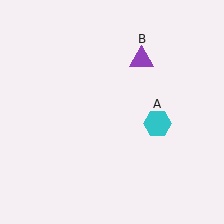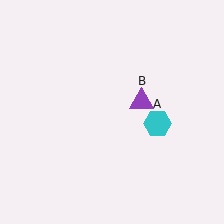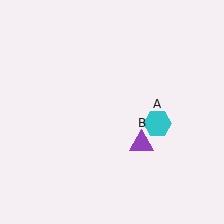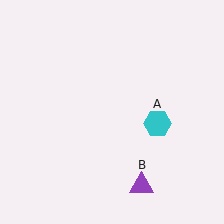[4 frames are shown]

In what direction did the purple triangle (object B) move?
The purple triangle (object B) moved down.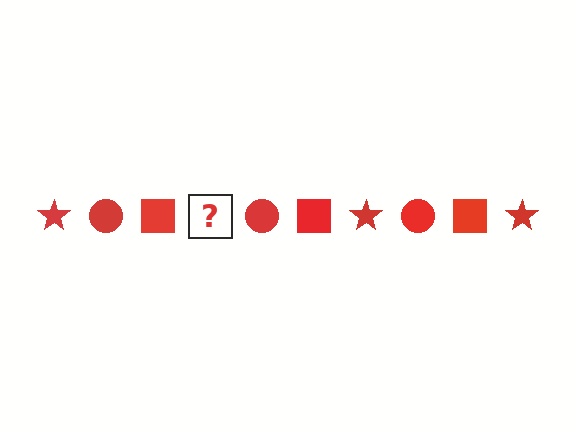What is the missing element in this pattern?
The missing element is a red star.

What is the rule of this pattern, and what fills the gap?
The rule is that the pattern cycles through star, circle, square shapes in red. The gap should be filled with a red star.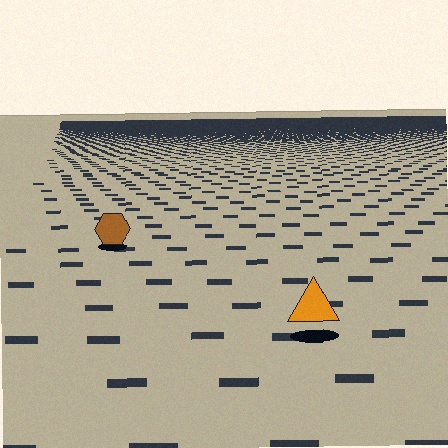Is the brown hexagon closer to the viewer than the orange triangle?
No. The orange triangle is closer — you can tell from the texture gradient: the ground texture is coarser near it.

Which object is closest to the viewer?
The orange triangle is closest. The texture marks near it are larger and more spread out.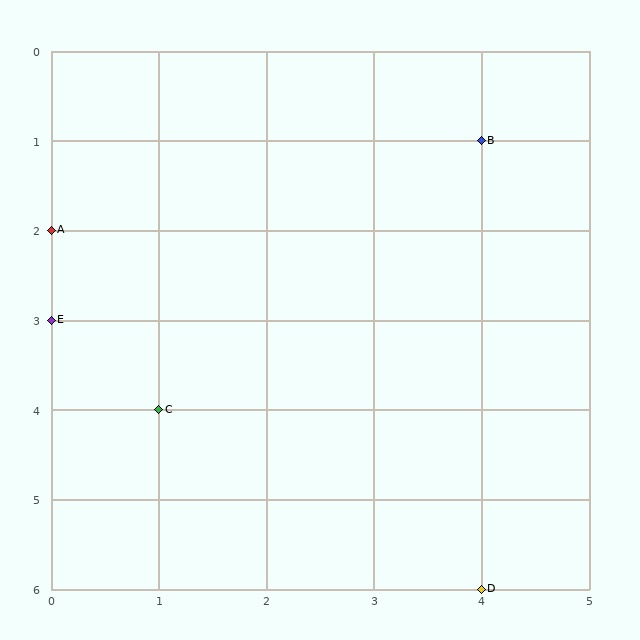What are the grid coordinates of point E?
Point E is at grid coordinates (0, 3).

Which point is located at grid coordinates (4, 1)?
Point B is at (4, 1).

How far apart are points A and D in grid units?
Points A and D are 4 columns and 4 rows apart (about 5.7 grid units diagonally).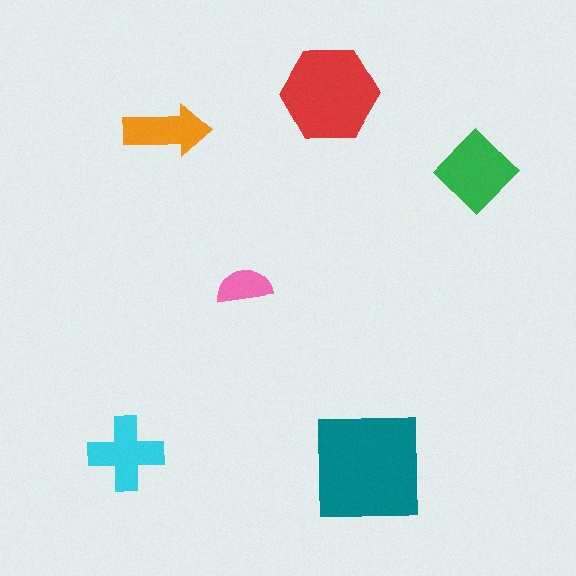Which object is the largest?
The teal square.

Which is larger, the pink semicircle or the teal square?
The teal square.